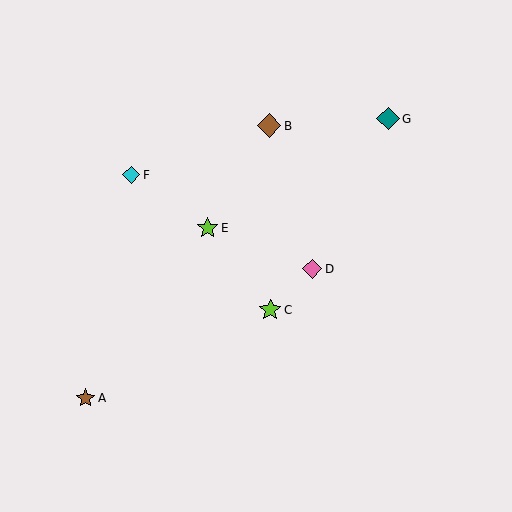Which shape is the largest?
The brown diamond (labeled B) is the largest.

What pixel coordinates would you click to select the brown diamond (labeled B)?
Click at (269, 126) to select the brown diamond B.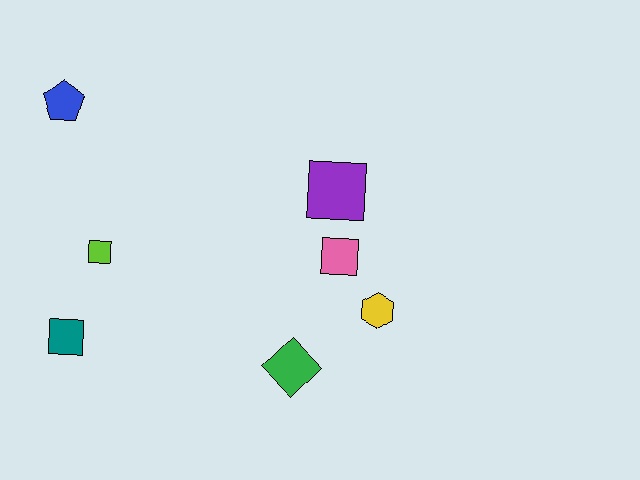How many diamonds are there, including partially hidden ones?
There is 1 diamond.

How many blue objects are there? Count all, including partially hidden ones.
There is 1 blue object.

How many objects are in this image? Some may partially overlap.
There are 7 objects.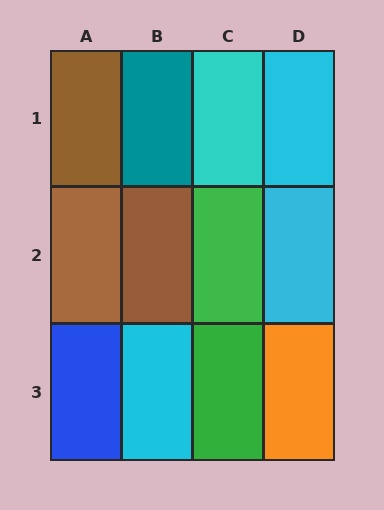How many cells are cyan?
4 cells are cyan.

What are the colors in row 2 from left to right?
Brown, brown, green, cyan.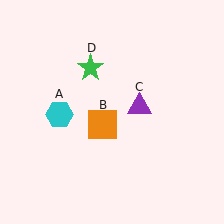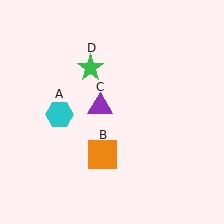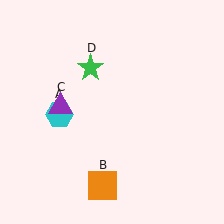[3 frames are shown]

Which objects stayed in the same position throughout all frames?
Cyan hexagon (object A) and green star (object D) remained stationary.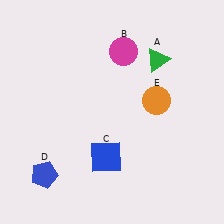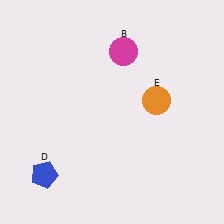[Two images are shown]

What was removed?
The blue square (C), the green triangle (A) were removed in Image 2.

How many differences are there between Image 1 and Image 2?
There are 2 differences between the two images.